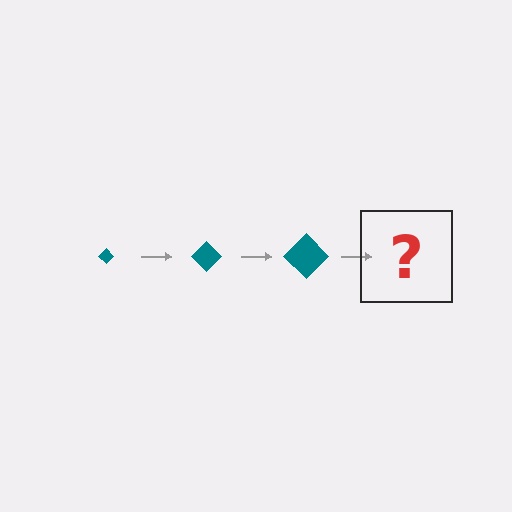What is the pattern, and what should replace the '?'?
The pattern is that the diamond gets progressively larger each step. The '?' should be a teal diamond, larger than the previous one.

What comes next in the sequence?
The next element should be a teal diamond, larger than the previous one.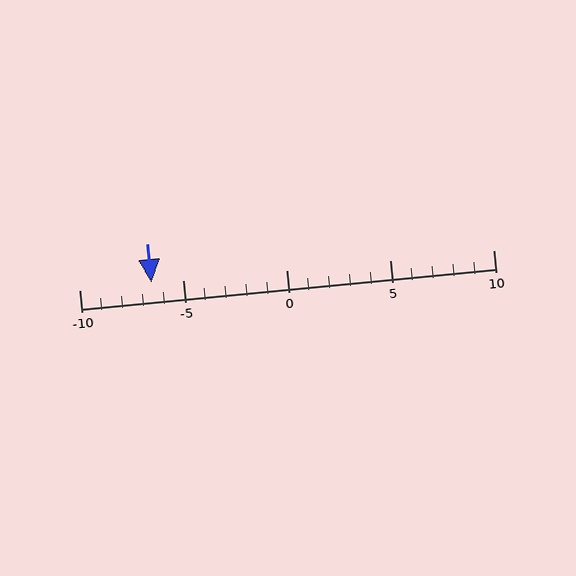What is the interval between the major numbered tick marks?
The major tick marks are spaced 5 units apart.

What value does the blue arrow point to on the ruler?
The blue arrow points to approximately -6.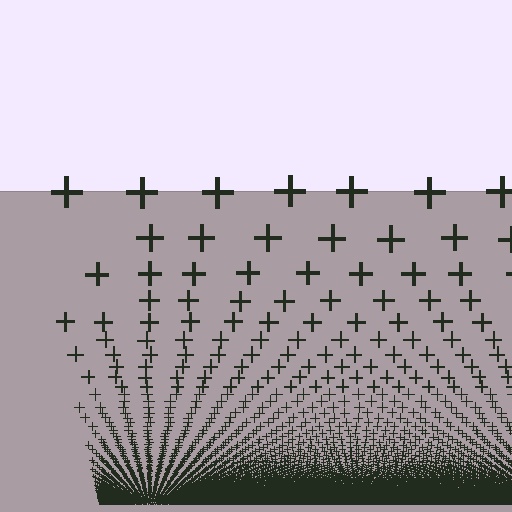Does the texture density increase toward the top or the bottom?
Density increases toward the bottom.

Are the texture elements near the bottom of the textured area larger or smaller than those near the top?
Smaller. The gradient is inverted — elements near the bottom are smaller and denser.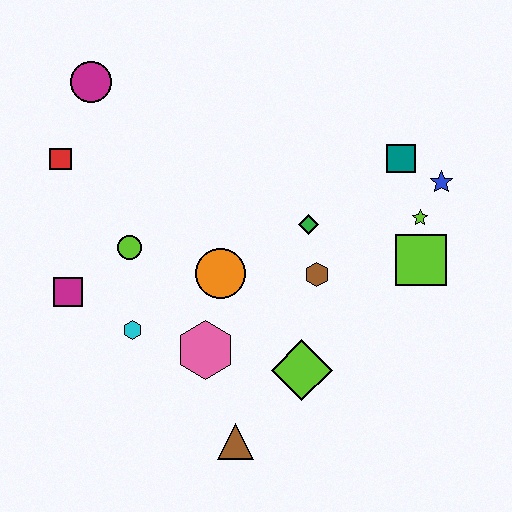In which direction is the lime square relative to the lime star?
The lime square is below the lime star.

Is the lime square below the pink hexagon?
No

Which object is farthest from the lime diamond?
The magenta circle is farthest from the lime diamond.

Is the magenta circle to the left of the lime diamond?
Yes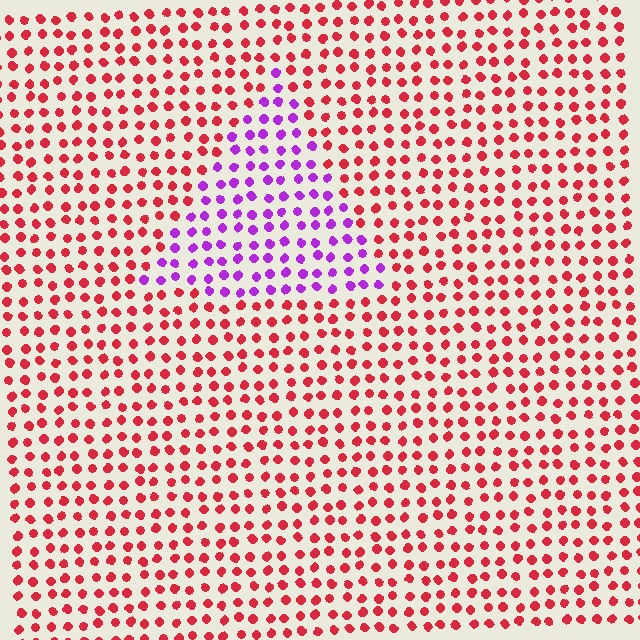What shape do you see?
I see a triangle.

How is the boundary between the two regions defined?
The boundary is defined purely by a slight shift in hue (about 66 degrees). Spacing, size, and orientation are identical on both sides.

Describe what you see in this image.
The image is filled with small red elements in a uniform arrangement. A triangle-shaped region is visible where the elements are tinted to a slightly different hue, forming a subtle color boundary.